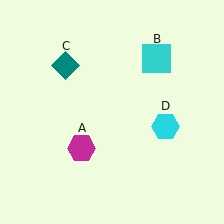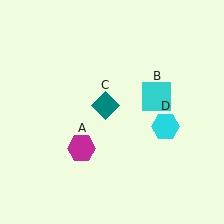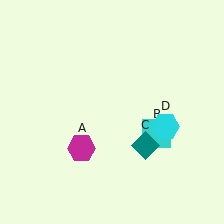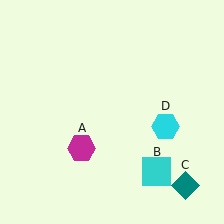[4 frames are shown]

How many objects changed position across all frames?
2 objects changed position: cyan square (object B), teal diamond (object C).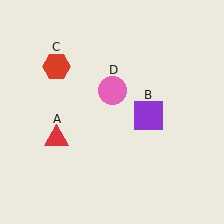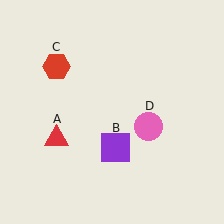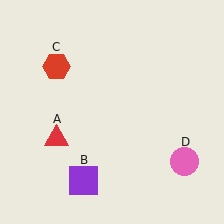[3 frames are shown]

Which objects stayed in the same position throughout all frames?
Red triangle (object A) and red hexagon (object C) remained stationary.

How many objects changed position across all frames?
2 objects changed position: purple square (object B), pink circle (object D).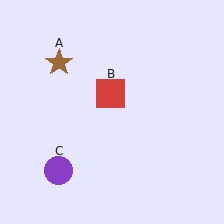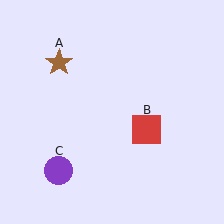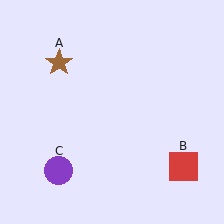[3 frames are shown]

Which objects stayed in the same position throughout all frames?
Brown star (object A) and purple circle (object C) remained stationary.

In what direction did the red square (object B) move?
The red square (object B) moved down and to the right.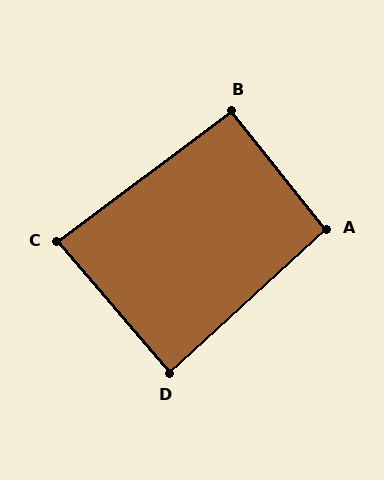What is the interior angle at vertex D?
Approximately 88 degrees (approximately right).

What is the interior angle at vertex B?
Approximately 92 degrees (approximately right).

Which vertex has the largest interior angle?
A, at approximately 94 degrees.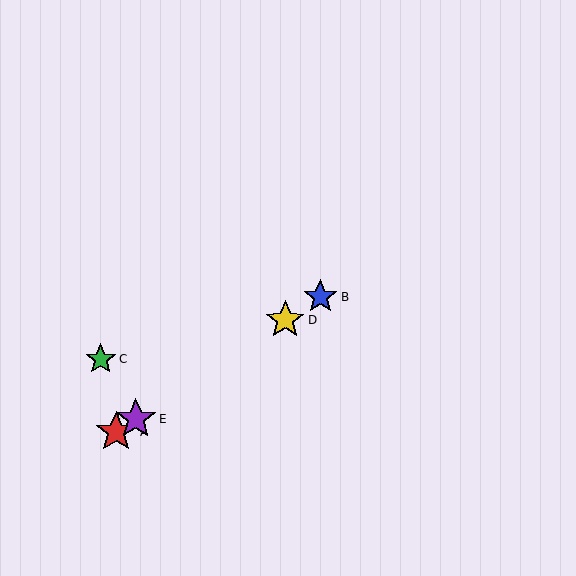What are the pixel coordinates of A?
Object A is at (116, 432).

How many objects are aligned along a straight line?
4 objects (A, B, D, E) are aligned along a straight line.